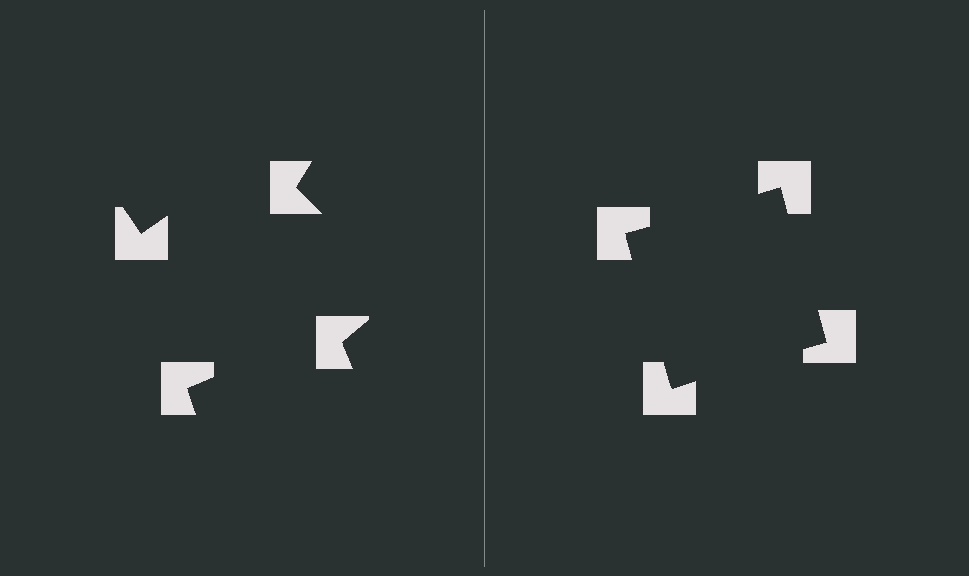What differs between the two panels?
The notched squares are positioned identically on both sides; only the wedge orientations differ. On the right they align to a square; on the left they are misaligned.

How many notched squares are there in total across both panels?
8 — 4 on each side.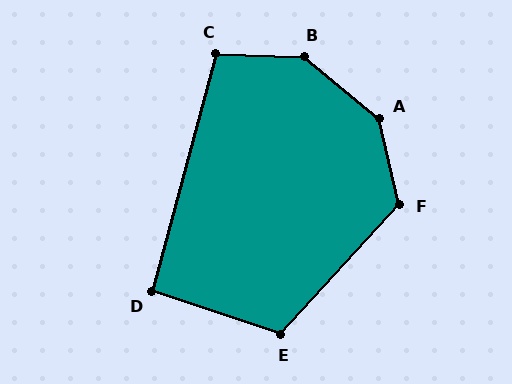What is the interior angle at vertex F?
Approximately 124 degrees (obtuse).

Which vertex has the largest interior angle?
A, at approximately 142 degrees.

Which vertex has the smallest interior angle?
D, at approximately 93 degrees.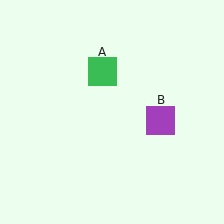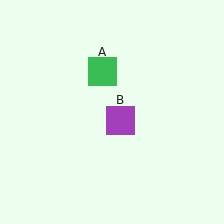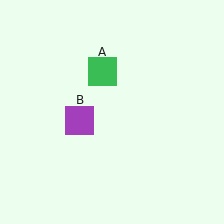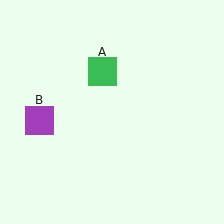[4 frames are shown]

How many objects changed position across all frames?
1 object changed position: purple square (object B).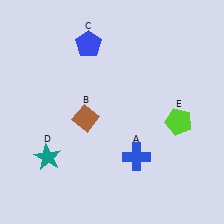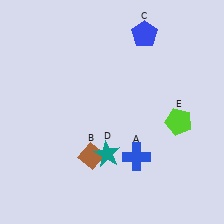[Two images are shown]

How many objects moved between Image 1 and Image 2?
3 objects moved between the two images.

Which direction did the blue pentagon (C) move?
The blue pentagon (C) moved right.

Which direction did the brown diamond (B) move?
The brown diamond (B) moved down.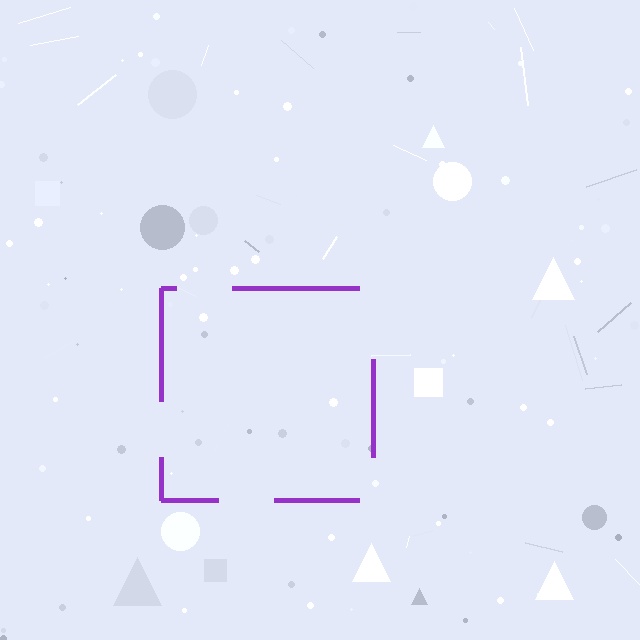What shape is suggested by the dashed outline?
The dashed outline suggests a square.